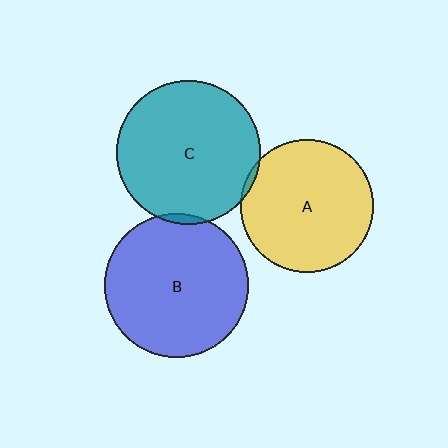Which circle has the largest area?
Circle B (blue).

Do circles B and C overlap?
Yes.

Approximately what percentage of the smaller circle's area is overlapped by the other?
Approximately 5%.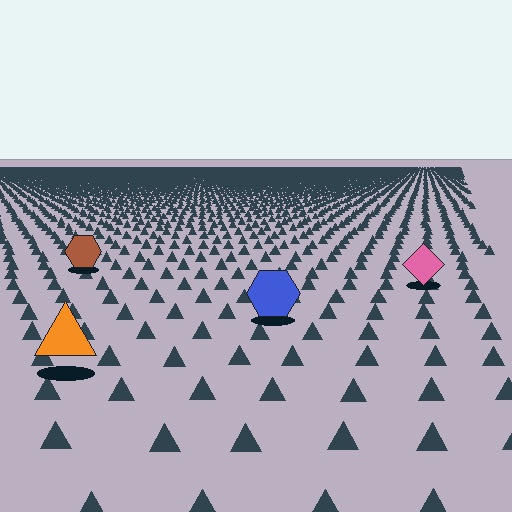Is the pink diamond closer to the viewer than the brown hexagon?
Yes. The pink diamond is closer — you can tell from the texture gradient: the ground texture is coarser near it.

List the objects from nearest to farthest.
From nearest to farthest: the orange triangle, the blue hexagon, the pink diamond, the brown hexagon.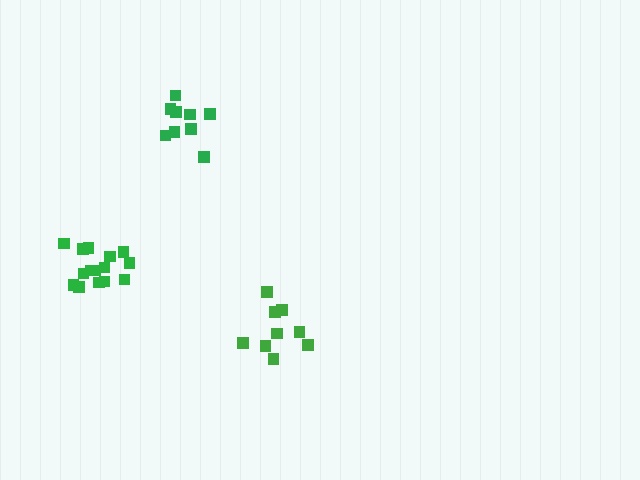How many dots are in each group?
Group 1: 15 dots, Group 2: 9 dots, Group 3: 9 dots (33 total).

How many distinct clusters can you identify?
There are 3 distinct clusters.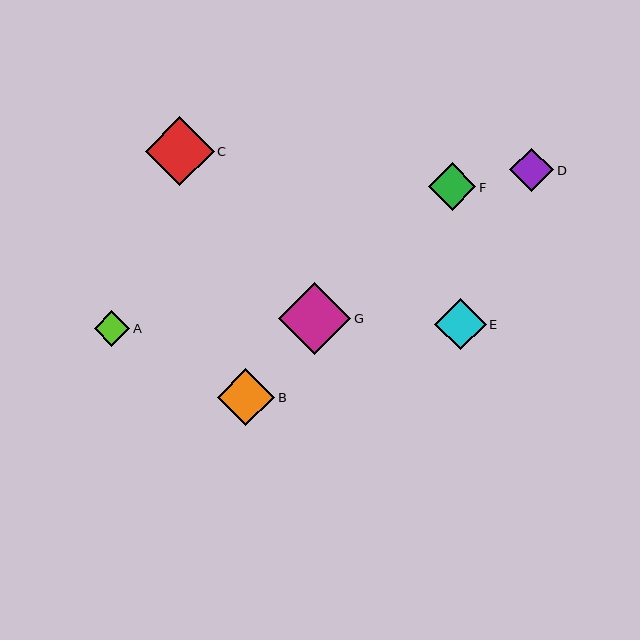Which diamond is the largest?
Diamond G is the largest with a size of approximately 72 pixels.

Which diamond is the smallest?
Diamond A is the smallest with a size of approximately 36 pixels.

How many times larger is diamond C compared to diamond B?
Diamond C is approximately 1.2 times the size of diamond B.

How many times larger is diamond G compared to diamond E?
Diamond G is approximately 1.4 times the size of diamond E.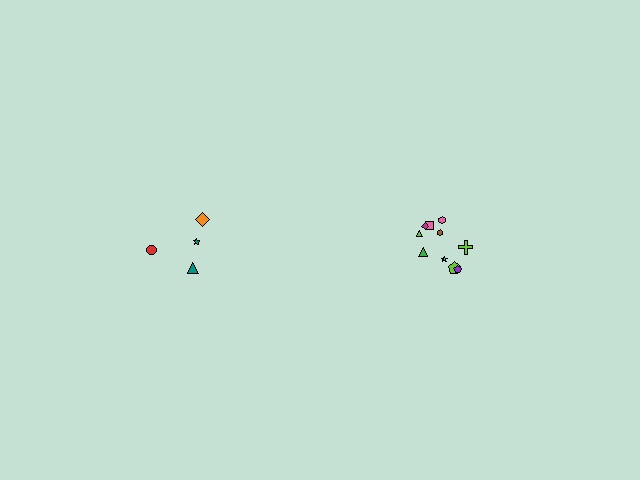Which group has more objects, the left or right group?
The right group.